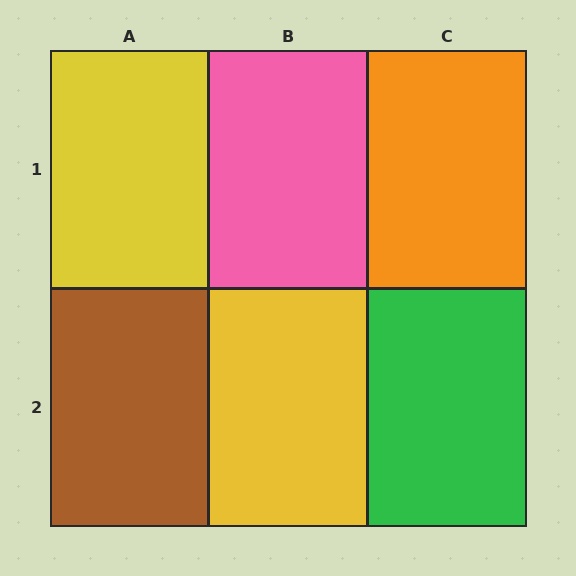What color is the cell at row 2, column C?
Green.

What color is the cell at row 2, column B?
Yellow.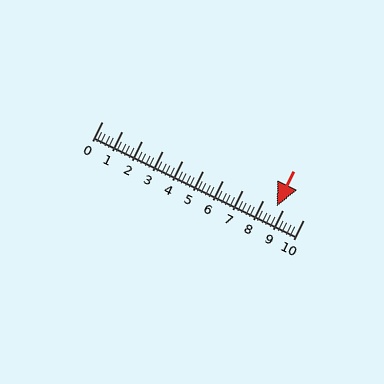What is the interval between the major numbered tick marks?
The major tick marks are spaced 1 units apart.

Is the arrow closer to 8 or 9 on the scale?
The arrow is closer to 9.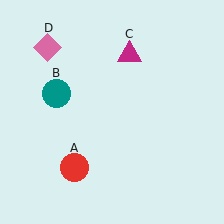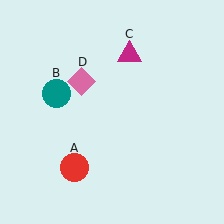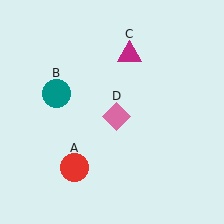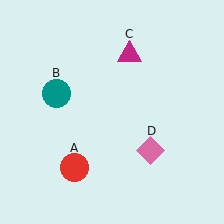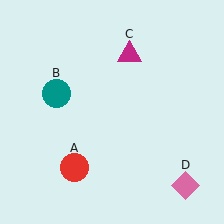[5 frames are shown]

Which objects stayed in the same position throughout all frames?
Red circle (object A) and teal circle (object B) and magenta triangle (object C) remained stationary.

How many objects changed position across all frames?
1 object changed position: pink diamond (object D).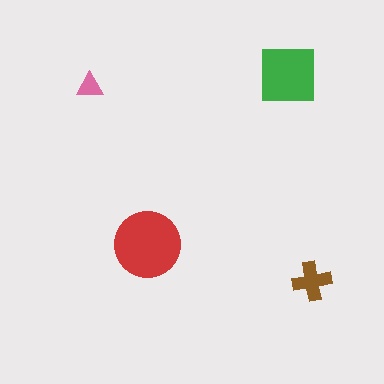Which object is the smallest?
The pink triangle.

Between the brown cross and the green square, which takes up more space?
The green square.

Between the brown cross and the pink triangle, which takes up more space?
The brown cross.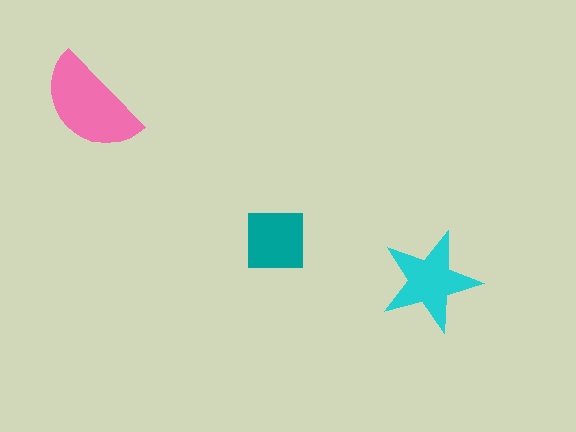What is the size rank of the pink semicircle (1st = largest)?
1st.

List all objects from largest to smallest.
The pink semicircle, the cyan star, the teal square.